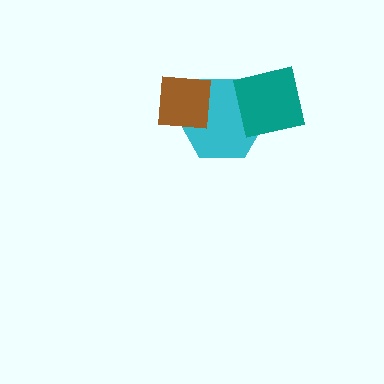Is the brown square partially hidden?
No, no other shape covers it.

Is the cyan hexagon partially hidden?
Yes, it is partially covered by another shape.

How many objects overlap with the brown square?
1 object overlaps with the brown square.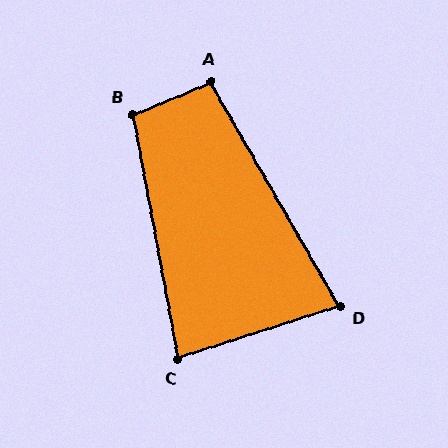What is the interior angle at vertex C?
Approximately 83 degrees (acute).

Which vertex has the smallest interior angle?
D, at approximately 78 degrees.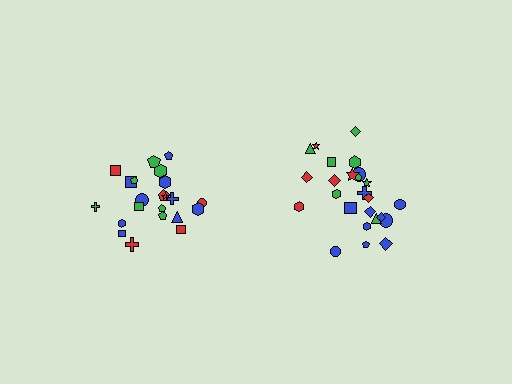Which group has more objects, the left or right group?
The right group.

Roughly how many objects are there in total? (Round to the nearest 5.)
Roughly 45 objects in total.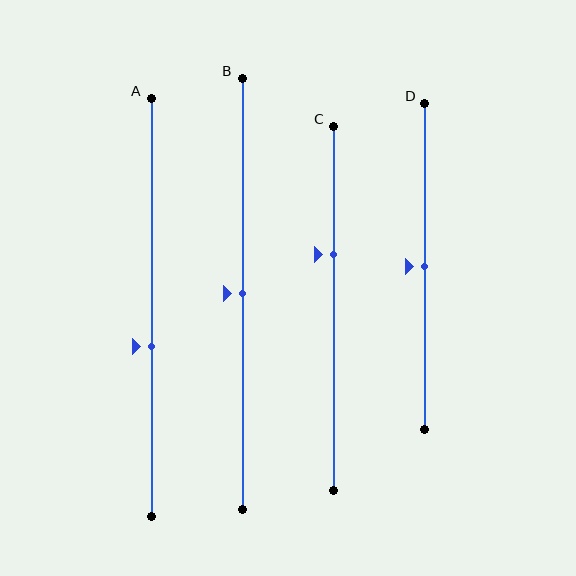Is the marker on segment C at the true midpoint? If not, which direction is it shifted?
No, the marker on segment C is shifted upward by about 15% of the segment length.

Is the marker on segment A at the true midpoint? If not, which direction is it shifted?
No, the marker on segment A is shifted downward by about 10% of the segment length.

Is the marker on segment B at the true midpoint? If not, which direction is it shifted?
Yes, the marker on segment B is at the true midpoint.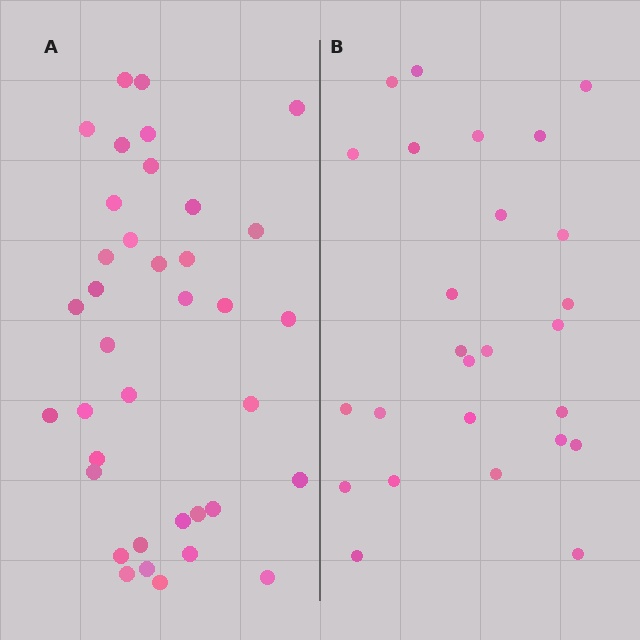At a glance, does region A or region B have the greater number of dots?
Region A (the left region) has more dots.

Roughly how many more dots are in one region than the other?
Region A has roughly 12 or so more dots than region B.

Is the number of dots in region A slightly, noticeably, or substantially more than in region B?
Region A has noticeably more, but not dramatically so. The ratio is roughly 1.4 to 1.